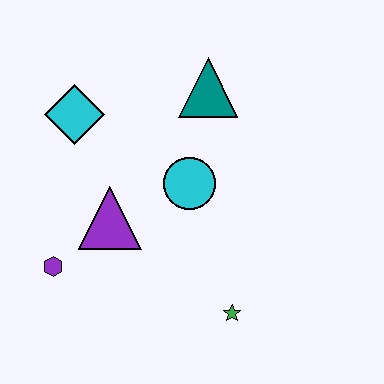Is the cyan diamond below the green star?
No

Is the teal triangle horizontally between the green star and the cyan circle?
Yes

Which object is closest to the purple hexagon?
The purple triangle is closest to the purple hexagon.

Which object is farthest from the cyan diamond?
The green star is farthest from the cyan diamond.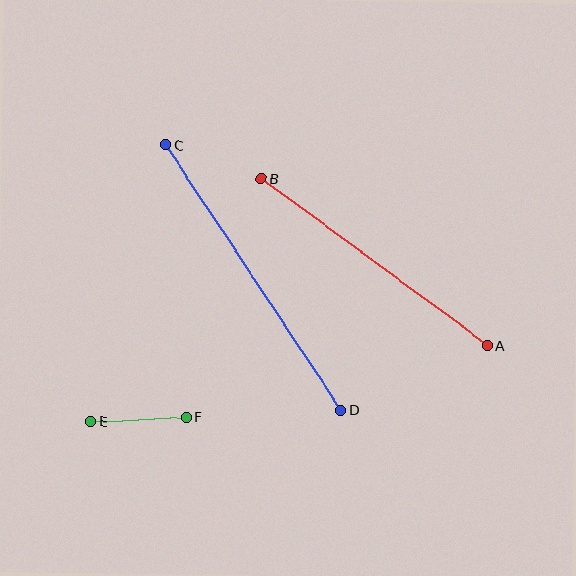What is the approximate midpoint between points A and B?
The midpoint is at approximately (374, 262) pixels.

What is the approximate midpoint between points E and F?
The midpoint is at approximately (139, 419) pixels.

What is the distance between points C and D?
The distance is approximately 318 pixels.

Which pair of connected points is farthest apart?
Points C and D are farthest apart.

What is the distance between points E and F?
The distance is approximately 95 pixels.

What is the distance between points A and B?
The distance is approximately 281 pixels.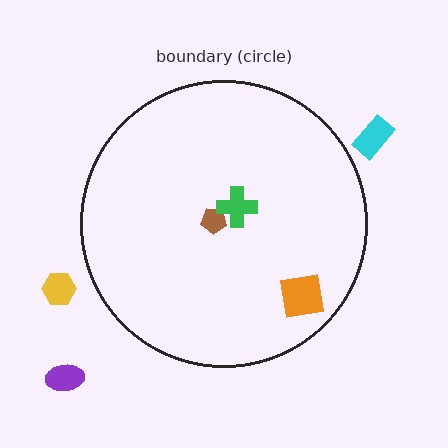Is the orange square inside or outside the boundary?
Inside.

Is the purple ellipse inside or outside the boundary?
Outside.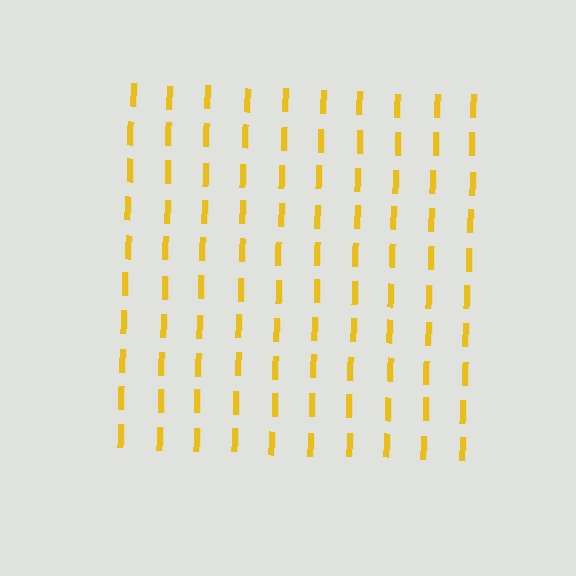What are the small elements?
The small elements are letter I's.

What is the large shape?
The large shape is a square.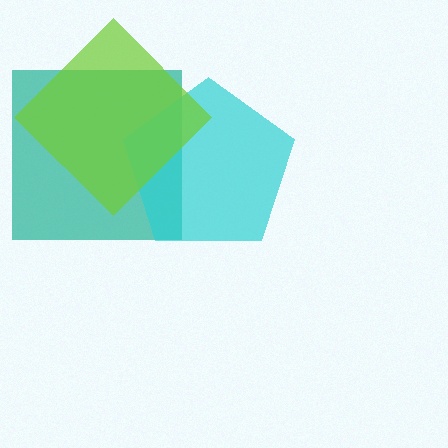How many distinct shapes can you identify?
There are 3 distinct shapes: a teal square, a cyan pentagon, a lime diamond.